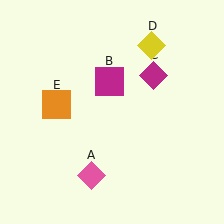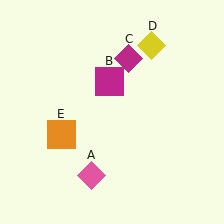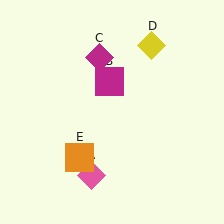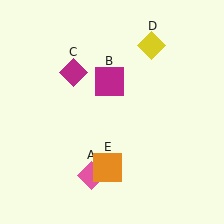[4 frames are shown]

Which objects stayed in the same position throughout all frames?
Pink diamond (object A) and magenta square (object B) and yellow diamond (object D) remained stationary.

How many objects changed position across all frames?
2 objects changed position: magenta diamond (object C), orange square (object E).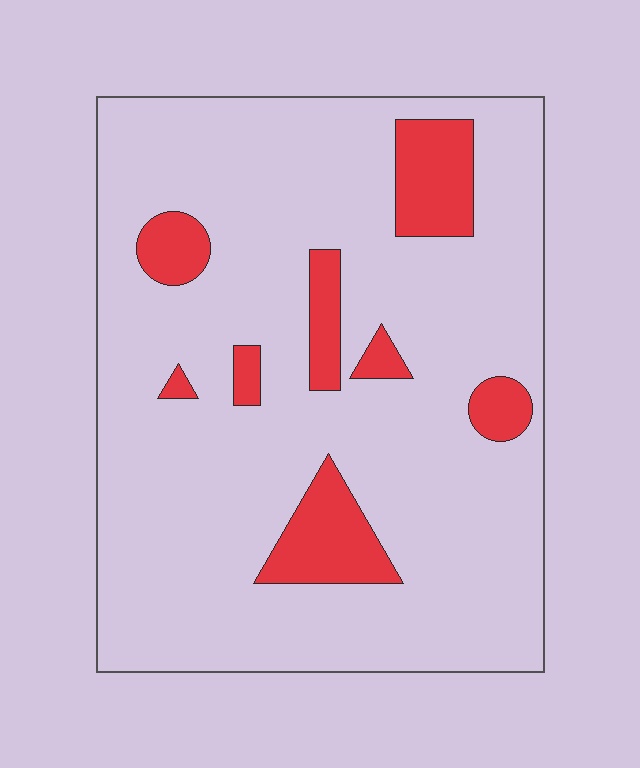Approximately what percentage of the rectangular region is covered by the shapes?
Approximately 15%.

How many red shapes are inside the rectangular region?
8.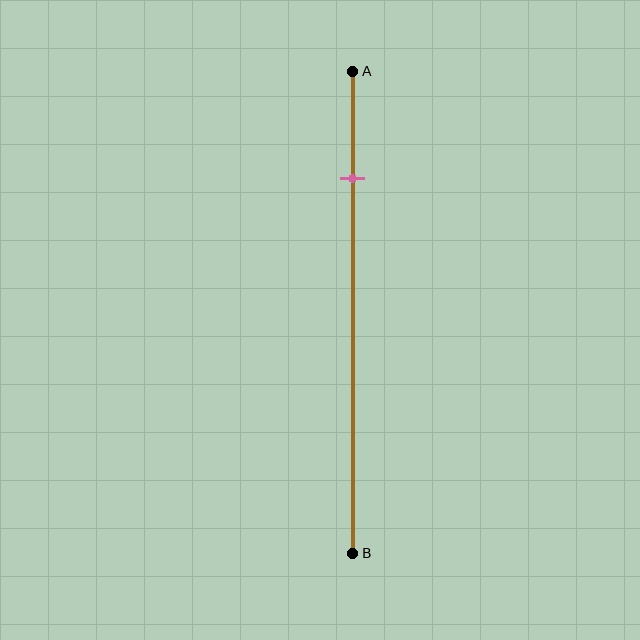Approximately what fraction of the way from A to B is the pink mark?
The pink mark is approximately 20% of the way from A to B.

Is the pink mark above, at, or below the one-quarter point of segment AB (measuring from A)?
The pink mark is approximately at the one-quarter point of segment AB.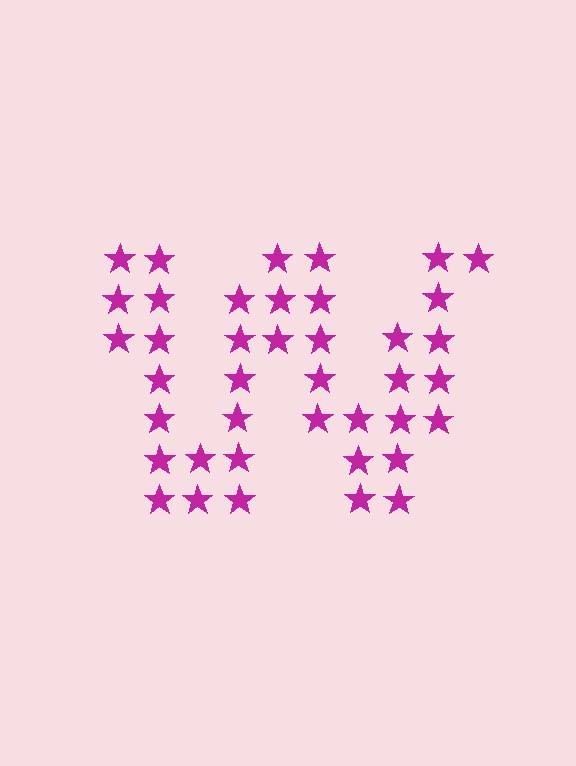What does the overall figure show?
The overall figure shows the letter W.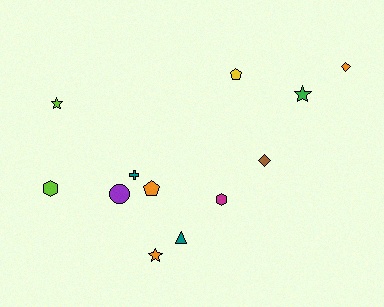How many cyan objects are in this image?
There are no cyan objects.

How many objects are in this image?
There are 12 objects.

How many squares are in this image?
There are no squares.